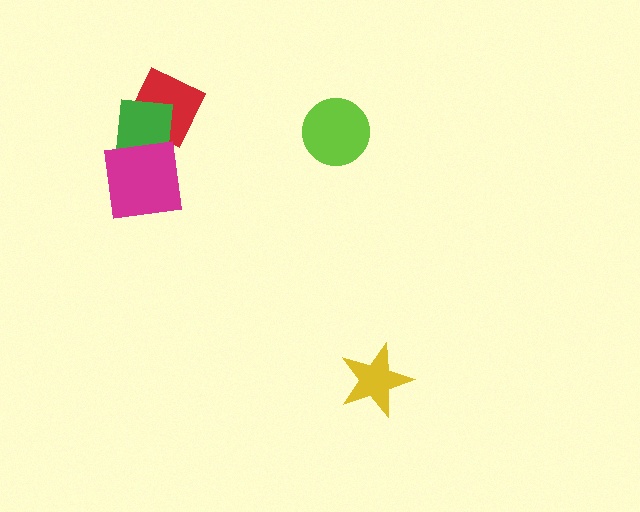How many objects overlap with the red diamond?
2 objects overlap with the red diamond.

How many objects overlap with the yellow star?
0 objects overlap with the yellow star.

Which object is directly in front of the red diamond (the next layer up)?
The green square is directly in front of the red diamond.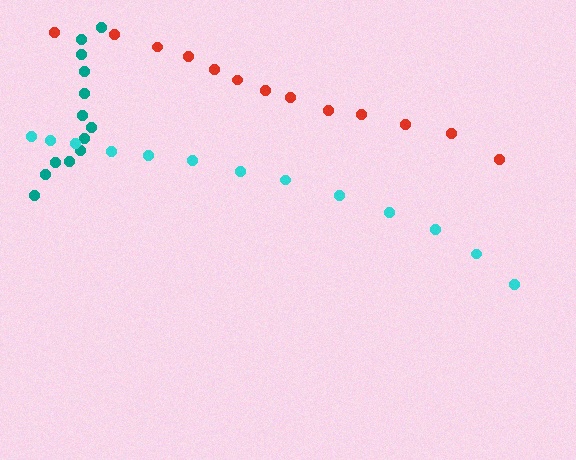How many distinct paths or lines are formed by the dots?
There are 3 distinct paths.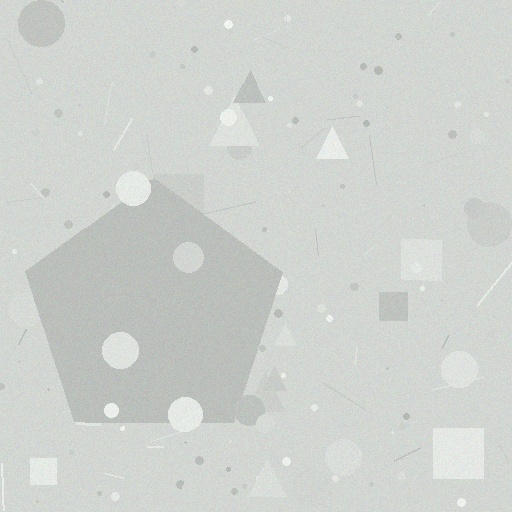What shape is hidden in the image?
A pentagon is hidden in the image.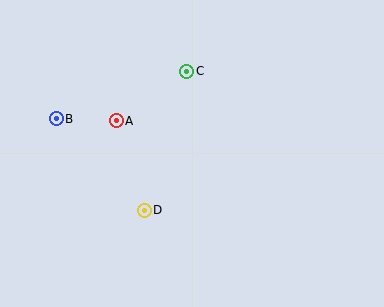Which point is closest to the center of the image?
Point D at (144, 210) is closest to the center.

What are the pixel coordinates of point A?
Point A is at (116, 121).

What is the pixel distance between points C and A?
The distance between C and A is 86 pixels.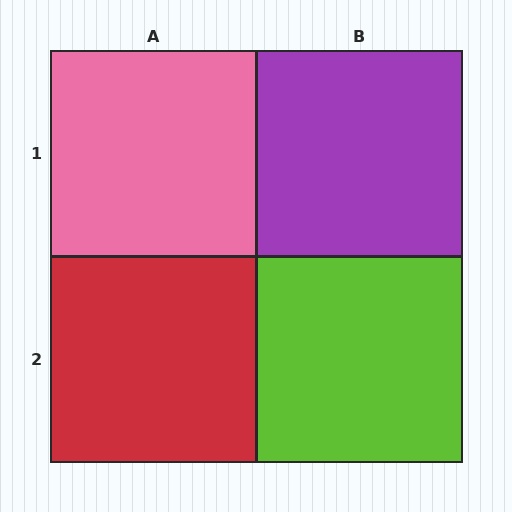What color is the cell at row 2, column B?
Lime.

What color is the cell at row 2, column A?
Red.